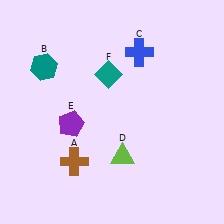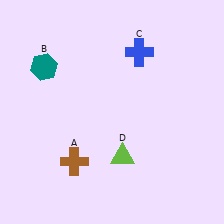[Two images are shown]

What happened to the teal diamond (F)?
The teal diamond (F) was removed in Image 2. It was in the top-left area of Image 1.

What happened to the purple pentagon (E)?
The purple pentagon (E) was removed in Image 2. It was in the bottom-left area of Image 1.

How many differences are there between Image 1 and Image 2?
There are 2 differences between the two images.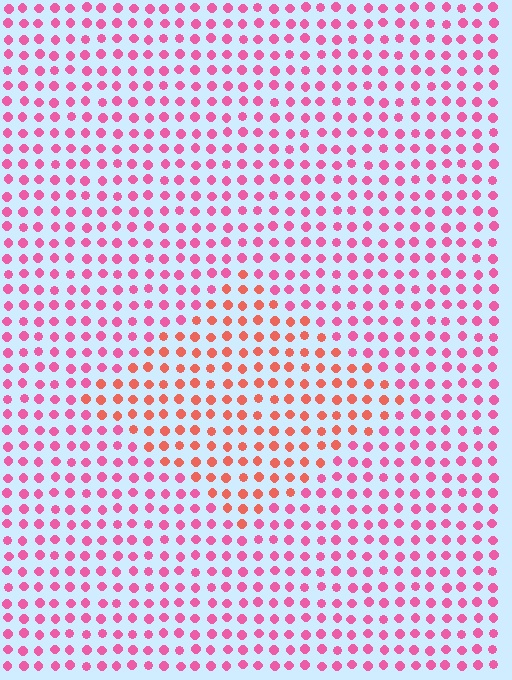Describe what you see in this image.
The image is filled with small pink elements in a uniform arrangement. A diamond-shaped region is visible where the elements are tinted to a slightly different hue, forming a subtle color boundary.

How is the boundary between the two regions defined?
The boundary is defined purely by a slight shift in hue (about 35 degrees). Spacing, size, and orientation are identical on both sides.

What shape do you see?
I see a diamond.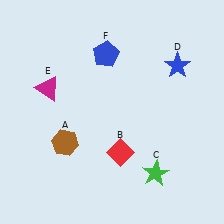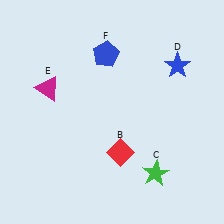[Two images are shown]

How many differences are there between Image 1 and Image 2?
There is 1 difference between the two images.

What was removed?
The brown hexagon (A) was removed in Image 2.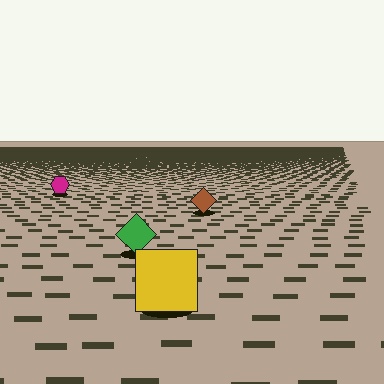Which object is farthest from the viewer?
The magenta hexagon is farthest from the viewer. It appears smaller and the ground texture around it is denser.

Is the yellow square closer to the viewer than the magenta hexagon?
Yes. The yellow square is closer — you can tell from the texture gradient: the ground texture is coarser near it.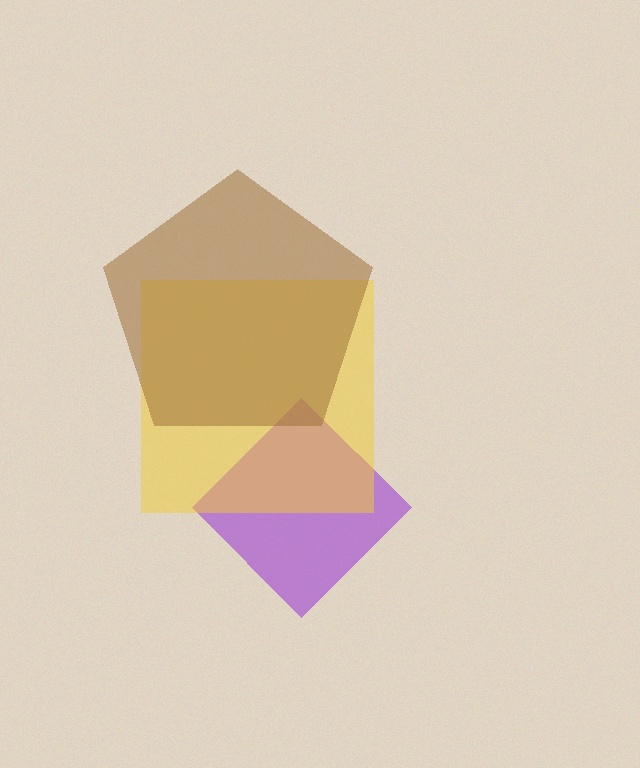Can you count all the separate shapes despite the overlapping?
Yes, there are 3 separate shapes.